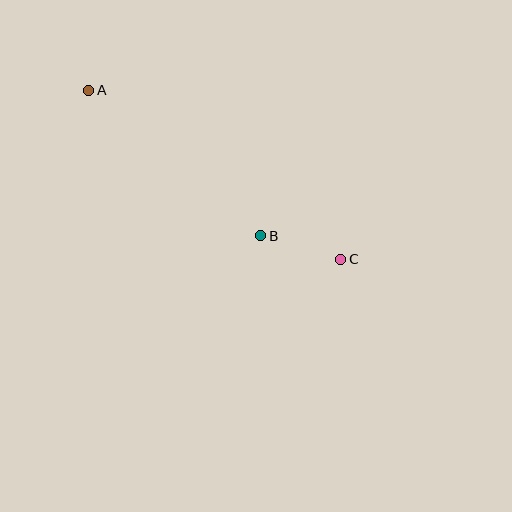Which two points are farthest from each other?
Points A and C are farthest from each other.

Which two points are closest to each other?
Points B and C are closest to each other.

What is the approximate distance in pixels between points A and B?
The distance between A and B is approximately 225 pixels.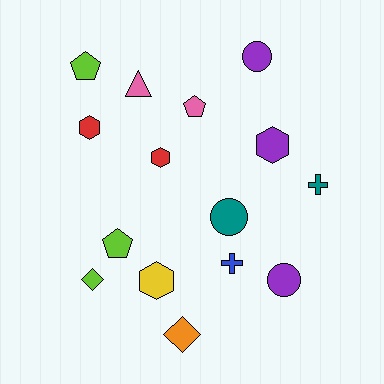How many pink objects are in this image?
There are 2 pink objects.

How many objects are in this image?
There are 15 objects.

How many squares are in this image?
There are no squares.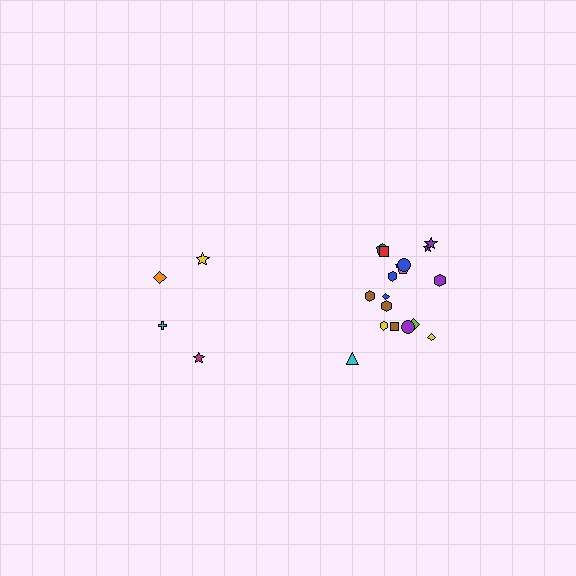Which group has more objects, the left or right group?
The right group.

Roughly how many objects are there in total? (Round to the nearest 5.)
Roughly 20 objects in total.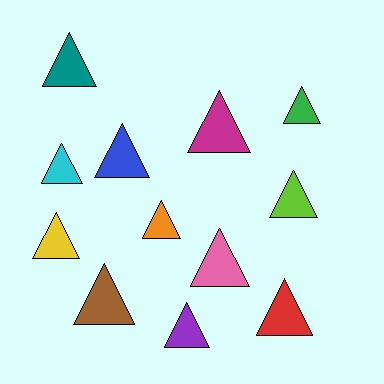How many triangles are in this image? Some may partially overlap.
There are 12 triangles.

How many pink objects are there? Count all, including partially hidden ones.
There is 1 pink object.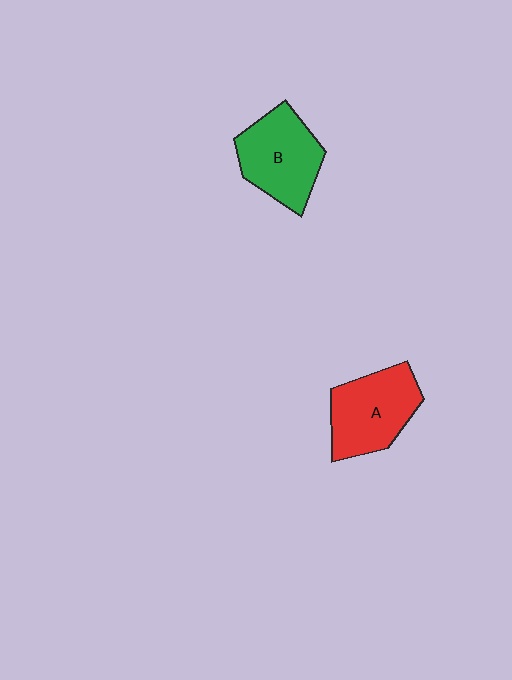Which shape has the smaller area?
Shape A (red).